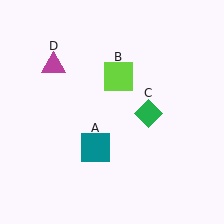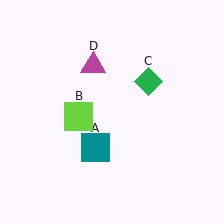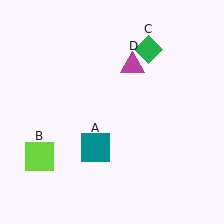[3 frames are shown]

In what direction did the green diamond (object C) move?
The green diamond (object C) moved up.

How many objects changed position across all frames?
3 objects changed position: lime square (object B), green diamond (object C), magenta triangle (object D).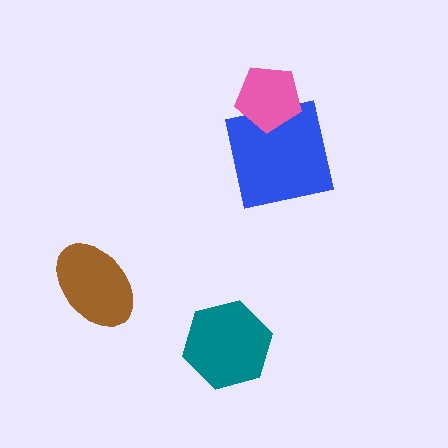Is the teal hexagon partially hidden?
No, no other shape covers it.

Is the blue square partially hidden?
Yes, it is partially covered by another shape.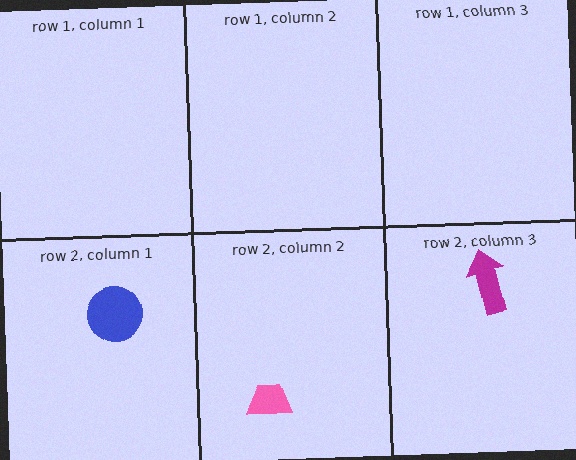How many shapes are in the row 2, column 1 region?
1.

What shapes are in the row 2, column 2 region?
The pink trapezoid.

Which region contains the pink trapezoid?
The row 2, column 2 region.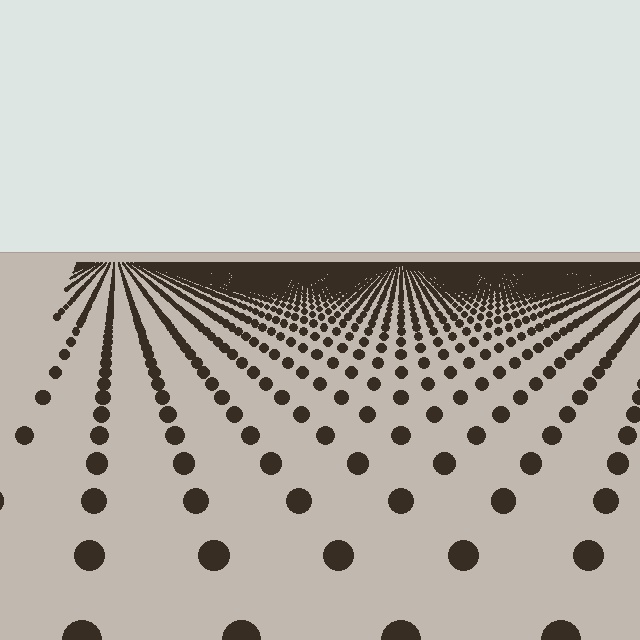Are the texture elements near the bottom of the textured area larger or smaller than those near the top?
Larger. Near the bottom, elements are closer to the viewer and appear at a bigger on-screen size.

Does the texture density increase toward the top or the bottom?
Density increases toward the top.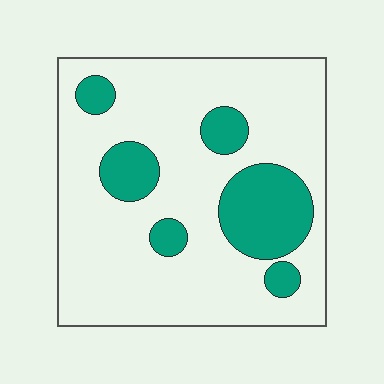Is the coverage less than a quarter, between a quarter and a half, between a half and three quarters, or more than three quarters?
Less than a quarter.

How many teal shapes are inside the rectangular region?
6.